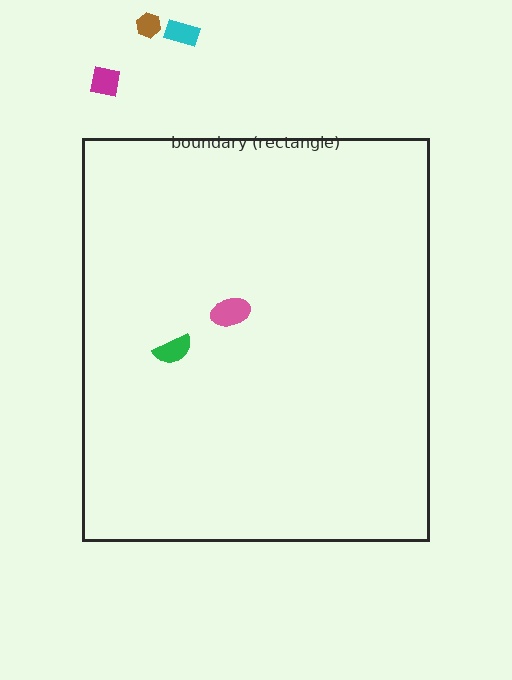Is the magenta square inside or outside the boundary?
Outside.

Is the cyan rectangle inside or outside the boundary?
Outside.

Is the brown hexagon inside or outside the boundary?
Outside.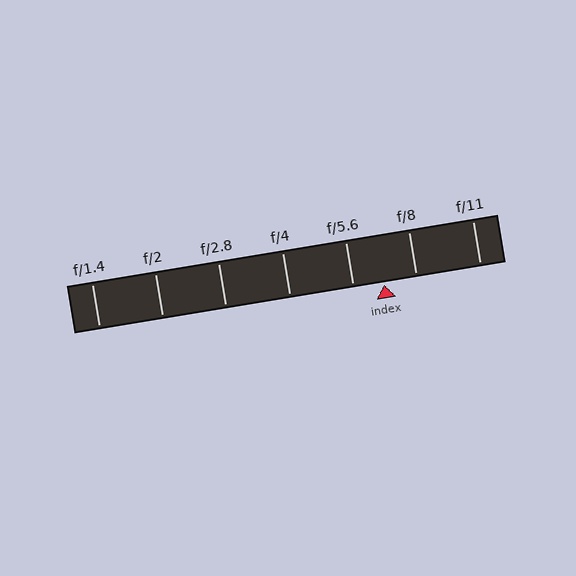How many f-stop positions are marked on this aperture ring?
There are 7 f-stop positions marked.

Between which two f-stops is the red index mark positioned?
The index mark is between f/5.6 and f/8.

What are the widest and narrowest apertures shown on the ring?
The widest aperture shown is f/1.4 and the narrowest is f/11.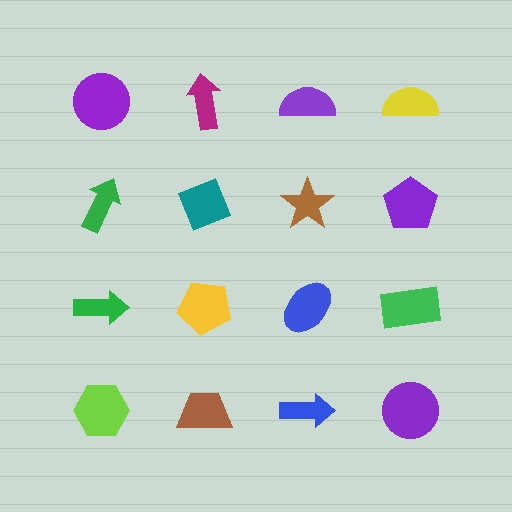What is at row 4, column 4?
A purple circle.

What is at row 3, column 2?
A yellow pentagon.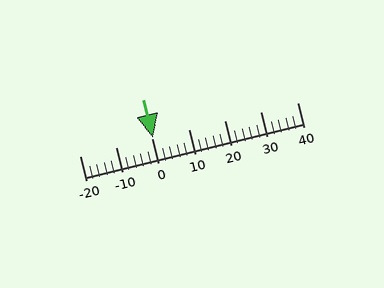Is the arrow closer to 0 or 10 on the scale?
The arrow is closer to 0.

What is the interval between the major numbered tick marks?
The major tick marks are spaced 10 units apart.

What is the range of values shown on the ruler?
The ruler shows values from -20 to 40.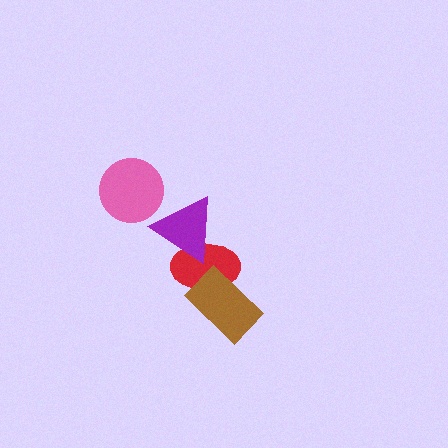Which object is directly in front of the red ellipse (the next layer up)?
The purple triangle is directly in front of the red ellipse.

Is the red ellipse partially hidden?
Yes, it is partially covered by another shape.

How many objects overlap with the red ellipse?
2 objects overlap with the red ellipse.